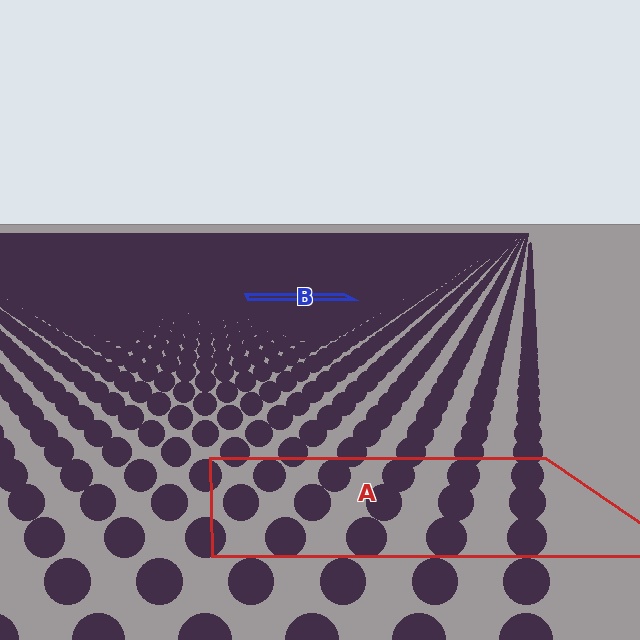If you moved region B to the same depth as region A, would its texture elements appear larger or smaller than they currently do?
They would appear larger. At a closer depth, the same texture elements are projected at a bigger on-screen size.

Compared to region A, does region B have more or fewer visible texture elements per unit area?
Region B has more texture elements per unit area — they are packed more densely because it is farther away.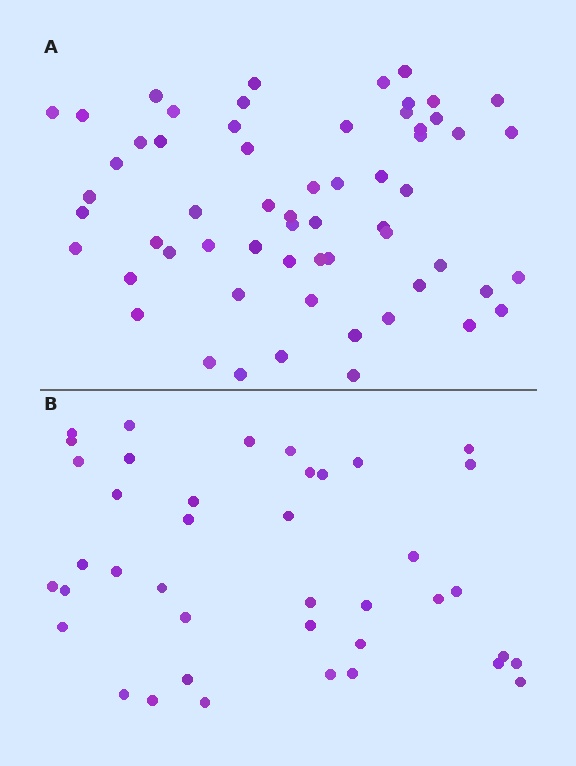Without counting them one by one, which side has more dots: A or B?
Region A (the top region) has more dots.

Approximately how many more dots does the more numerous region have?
Region A has approximately 20 more dots than region B.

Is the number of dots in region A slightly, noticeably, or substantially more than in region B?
Region A has substantially more. The ratio is roughly 1.5 to 1.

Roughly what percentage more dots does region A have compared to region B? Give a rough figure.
About 50% more.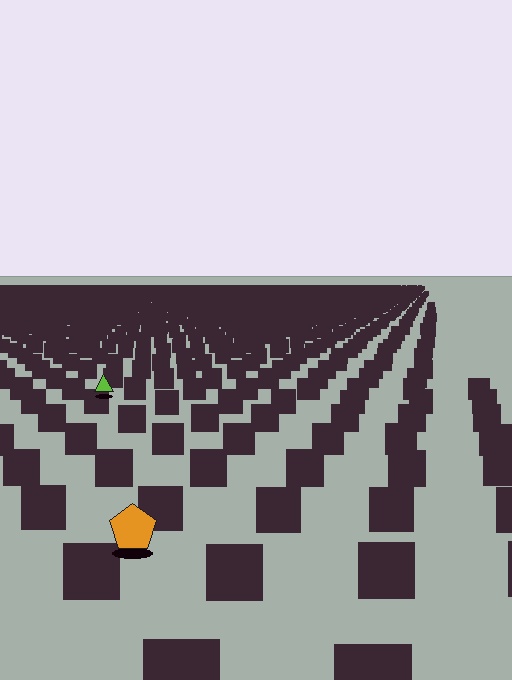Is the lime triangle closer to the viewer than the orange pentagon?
No. The orange pentagon is closer — you can tell from the texture gradient: the ground texture is coarser near it.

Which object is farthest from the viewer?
The lime triangle is farthest from the viewer. It appears smaller and the ground texture around it is denser.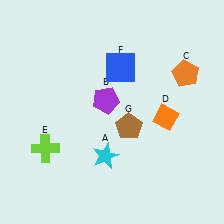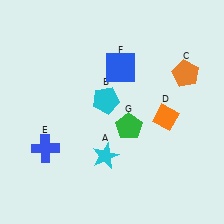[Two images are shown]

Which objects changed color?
B changed from purple to cyan. E changed from lime to blue. G changed from brown to green.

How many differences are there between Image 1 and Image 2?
There are 3 differences between the two images.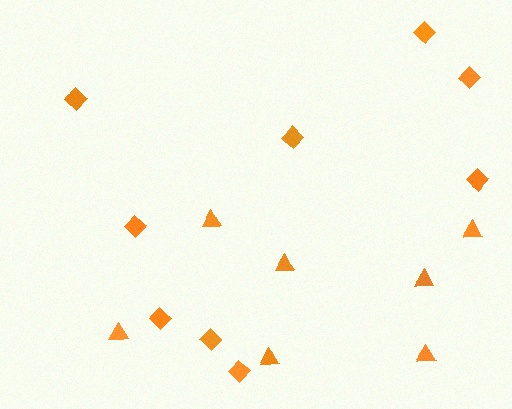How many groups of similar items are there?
There are 2 groups: one group of triangles (7) and one group of diamonds (9).